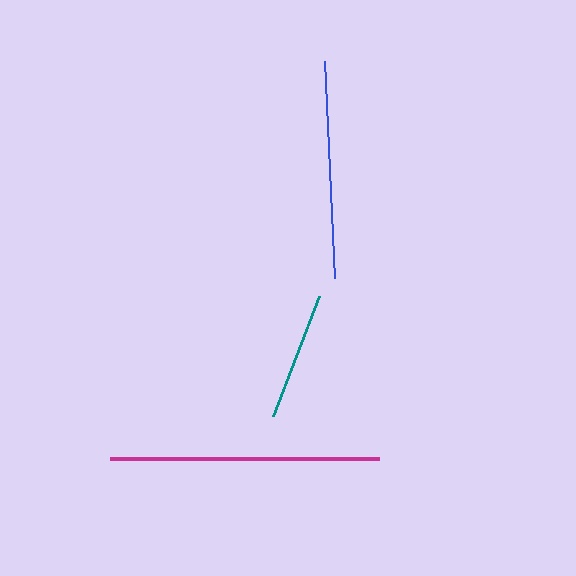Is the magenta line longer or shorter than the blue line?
The magenta line is longer than the blue line.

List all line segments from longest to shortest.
From longest to shortest: magenta, blue, teal.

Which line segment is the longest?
The magenta line is the longest at approximately 269 pixels.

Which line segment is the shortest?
The teal line is the shortest at approximately 129 pixels.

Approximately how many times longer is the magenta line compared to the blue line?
The magenta line is approximately 1.2 times the length of the blue line.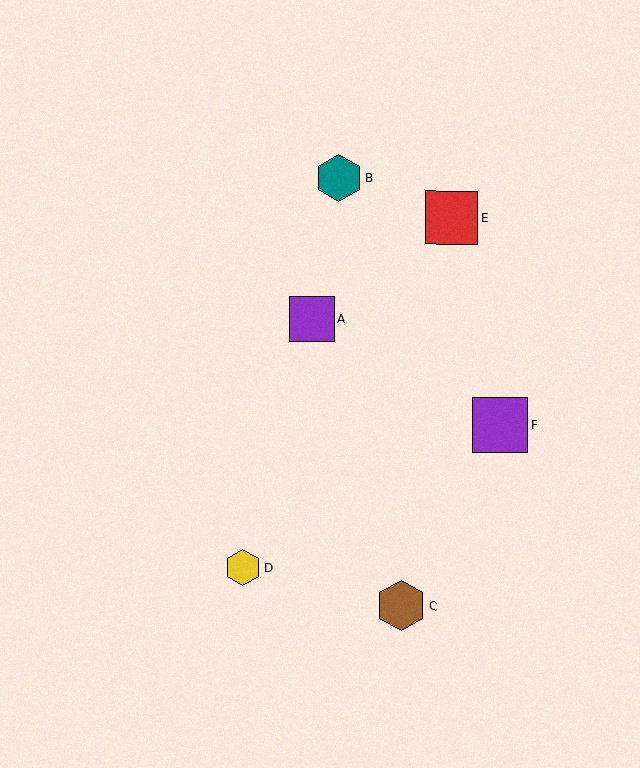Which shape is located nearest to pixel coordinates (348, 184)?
The teal hexagon (labeled B) at (339, 178) is nearest to that location.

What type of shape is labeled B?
Shape B is a teal hexagon.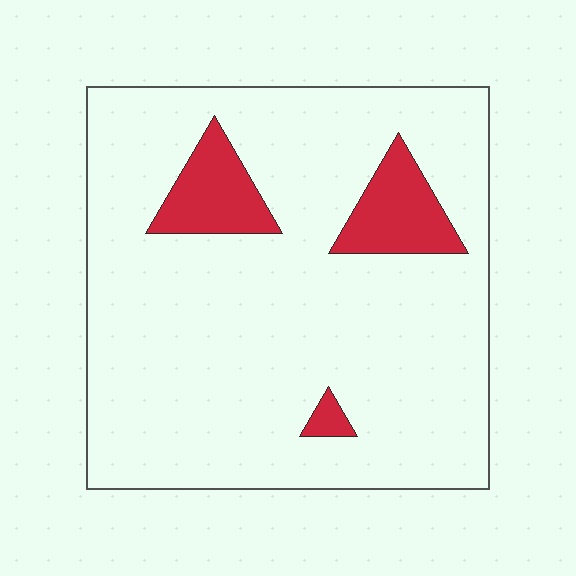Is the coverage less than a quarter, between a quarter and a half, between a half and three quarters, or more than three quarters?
Less than a quarter.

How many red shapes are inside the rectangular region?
3.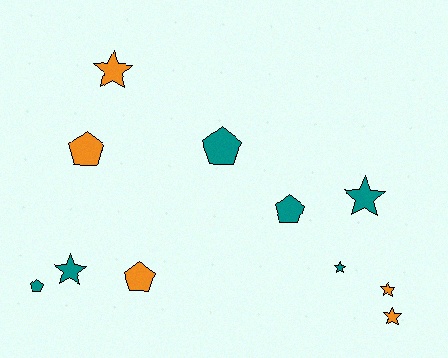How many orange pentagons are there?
There are 2 orange pentagons.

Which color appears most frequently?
Teal, with 6 objects.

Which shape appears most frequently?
Star, with 6 objects.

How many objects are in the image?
There are 11 objects.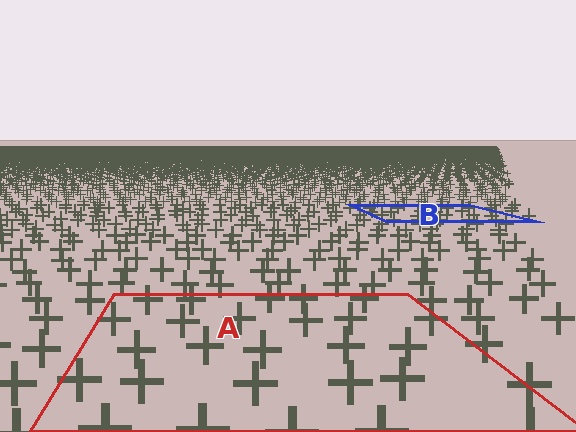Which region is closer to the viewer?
Region A is closer. The texture elements there are larger and more spread out.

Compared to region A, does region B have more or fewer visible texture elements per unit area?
Region B has more texture elements per unit area — they are packed more densely because it is farther away.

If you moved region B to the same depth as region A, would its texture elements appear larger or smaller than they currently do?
They would appear larger. At a closer depth, the same texture elements are projected at a bigger on-screen size.